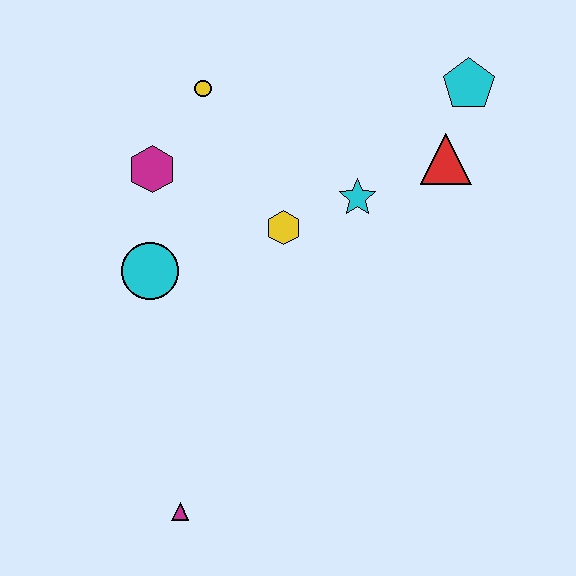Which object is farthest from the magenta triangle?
The cyan pentagon is farthest from the magenta triangle.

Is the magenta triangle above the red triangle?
No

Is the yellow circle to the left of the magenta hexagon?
No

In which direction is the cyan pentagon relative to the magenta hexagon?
The cyan pentagon is to the right of the magenta hexagon.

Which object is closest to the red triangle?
The cyan pentagon is closest to the red triangle.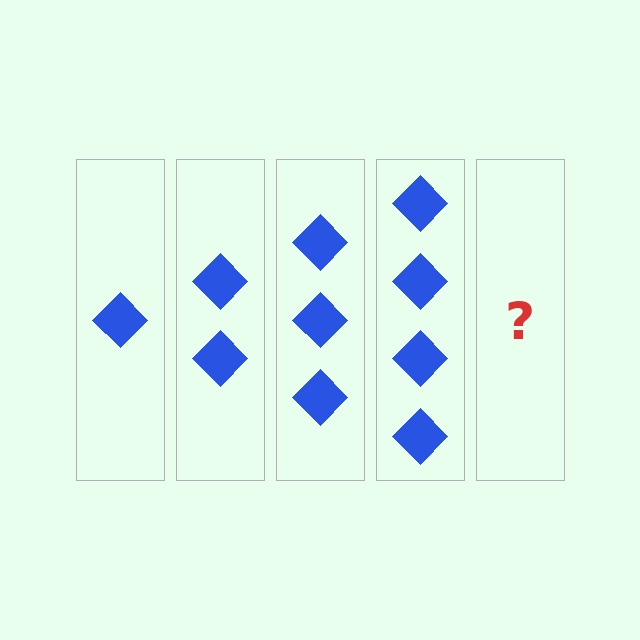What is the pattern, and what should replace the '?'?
The pattern is that each step adds one more diamond. The '?' should be 5 diamonds.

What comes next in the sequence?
The next element should be 5 diamonds.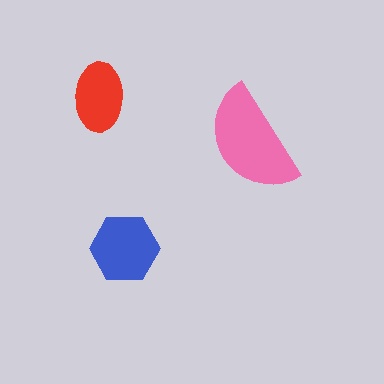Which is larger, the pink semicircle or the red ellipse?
The pink semicircle.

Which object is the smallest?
The red ellipse.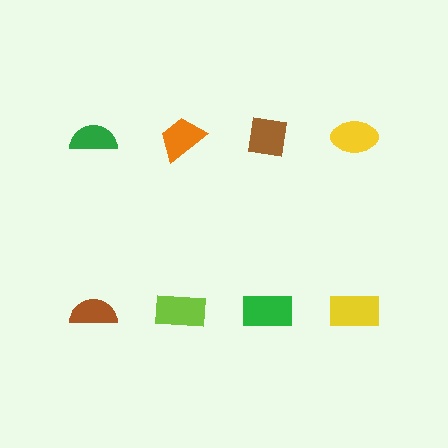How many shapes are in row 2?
4 shapes.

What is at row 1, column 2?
An orange trapezoid.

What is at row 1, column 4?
A yellow ellipse.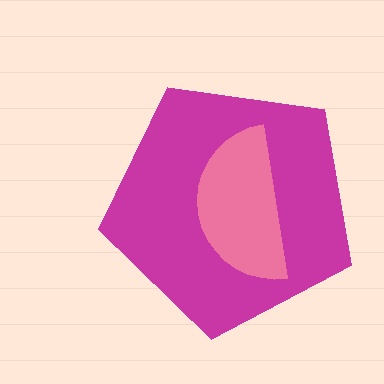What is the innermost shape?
The pink semicircle.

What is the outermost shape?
The magenta pentagon.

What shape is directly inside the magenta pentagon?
The pink semicircle.